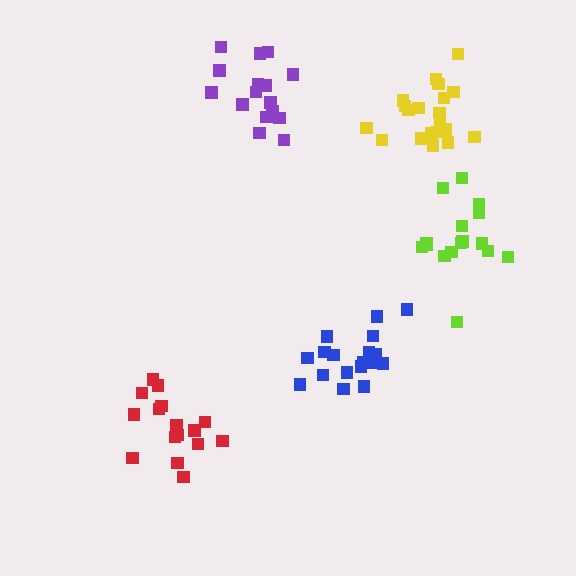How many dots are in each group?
Group 1: 16 dots, Group 2: 18 dots, Group 3: 16 dots, Group 4: 20 dots, Group 5: 16 dots (86 total).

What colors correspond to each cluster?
The clusters are colored: purple, blue, lime, yellow, red.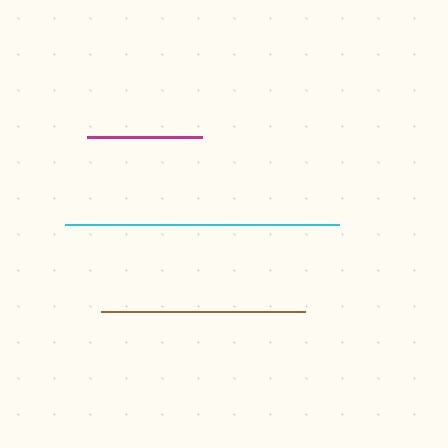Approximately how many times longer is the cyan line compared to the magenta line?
The cyan line is approximately 2.4 times the length of the magenta line.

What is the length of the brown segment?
The brown segment is approximately 204 pixels long.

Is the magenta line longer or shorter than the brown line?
The brown line is longer than the magenta line.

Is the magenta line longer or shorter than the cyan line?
The cyan line is longer than the magenta line.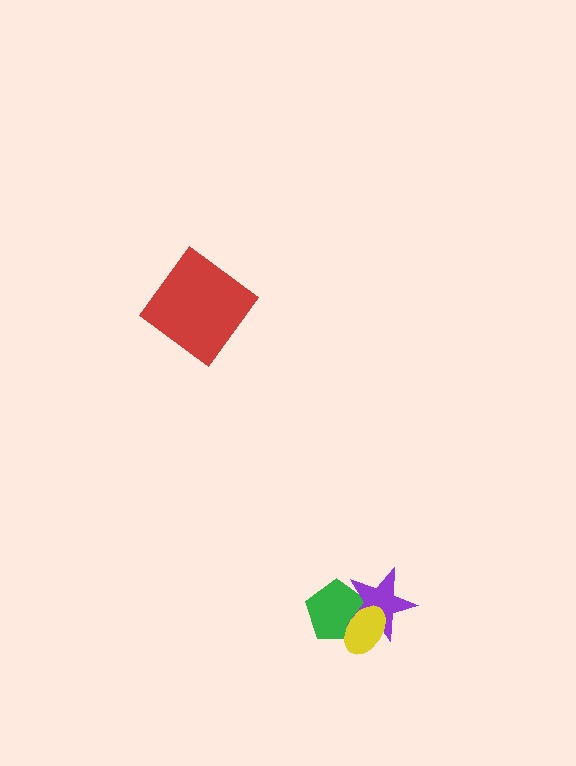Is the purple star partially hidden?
Yes, it is partially covered by another shape.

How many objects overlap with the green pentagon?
2 objects overlap with the green pentagon.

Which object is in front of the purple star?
The yellow ellipse is in front of the purple star.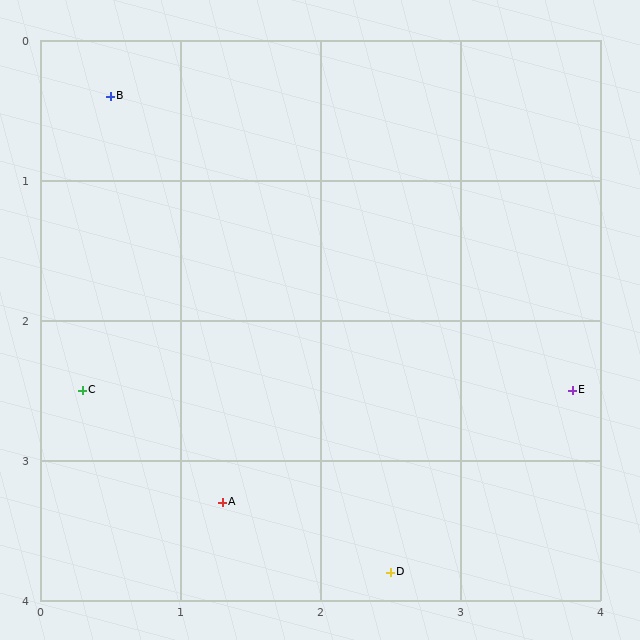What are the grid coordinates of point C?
Point C is at approximately (0.3, 2.5).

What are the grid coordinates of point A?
Point A is at approximately (1.3, 3.3).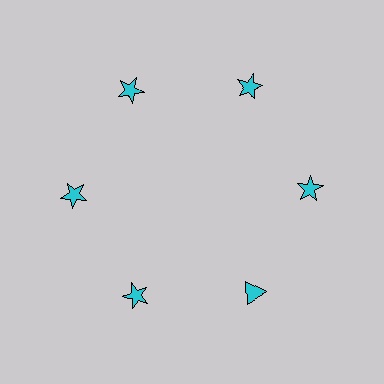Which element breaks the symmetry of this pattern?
The cyan triangle at roughly the 5 o'clock position breaks the symmetry. All other shapes are cyan stars.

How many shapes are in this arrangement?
There are 6 shapes arranged in a ring pattern.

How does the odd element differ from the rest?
It has a different shape: triangle instead of star.